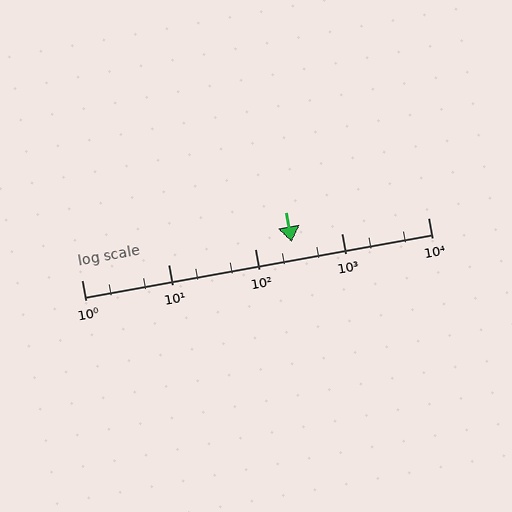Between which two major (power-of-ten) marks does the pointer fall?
The pointer is between 100 and 1000.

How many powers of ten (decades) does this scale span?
The scale spans 4 decades, from 1 to 10000.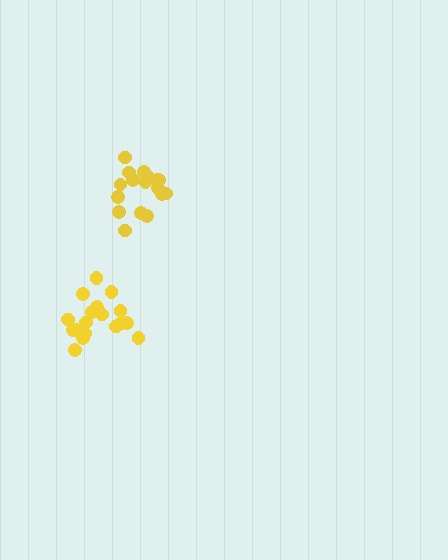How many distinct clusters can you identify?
There are 2 distinct clusters.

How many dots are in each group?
Group 1: 19 dots, Group 2: 17 dots (36 total).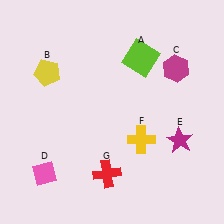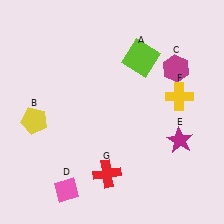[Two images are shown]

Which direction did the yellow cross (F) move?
The yellow cross (F) moved up.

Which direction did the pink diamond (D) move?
The pink diamond (D) moved right.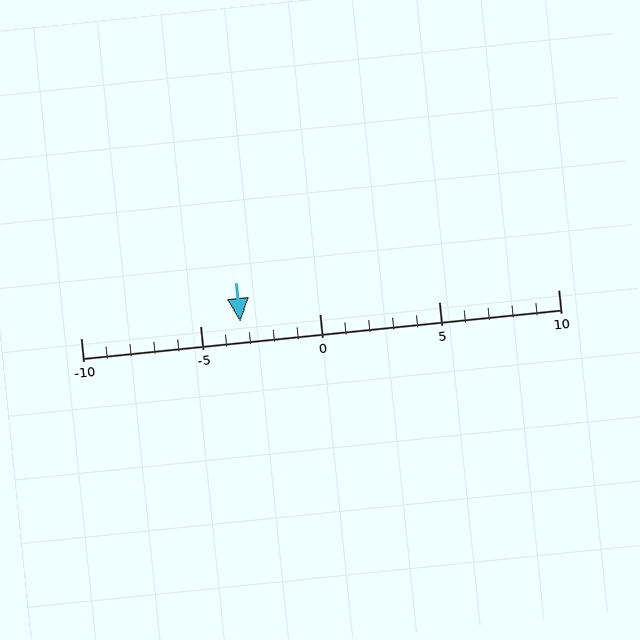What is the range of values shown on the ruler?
The ruler shows values from -10 to 10.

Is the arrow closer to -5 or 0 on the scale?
The arrow is closer to -5.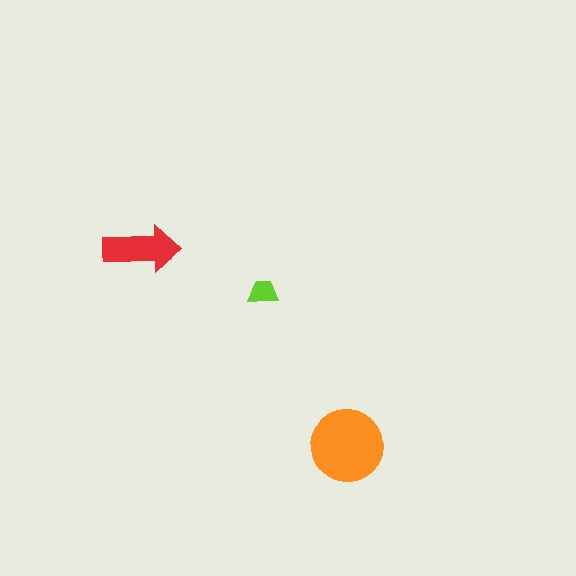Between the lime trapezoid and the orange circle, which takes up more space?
The orange circle.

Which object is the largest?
The orange circle.